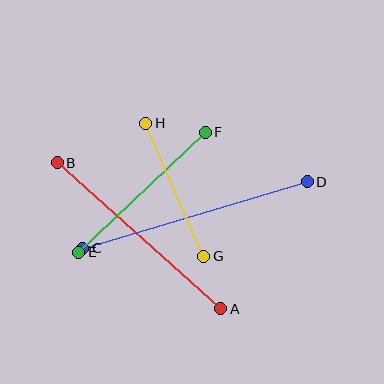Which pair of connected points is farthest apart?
Points C and D are farthest apart.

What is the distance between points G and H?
The distance is approximately 145 pixels.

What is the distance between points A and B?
The distance is approximately 220 pixels.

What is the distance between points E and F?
The distance is approximately 175 pixels.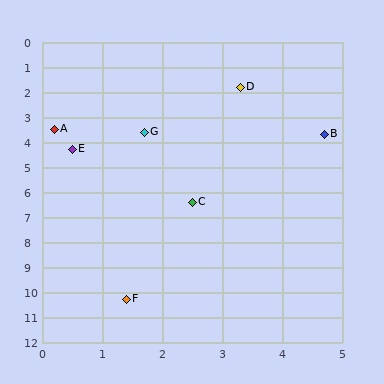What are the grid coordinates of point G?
Point G is at approximately (1.7, 3.6).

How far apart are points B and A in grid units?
Points B and A are about 4.5 grid units apart.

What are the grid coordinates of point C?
Point C is at approximately (2.5, 6.4).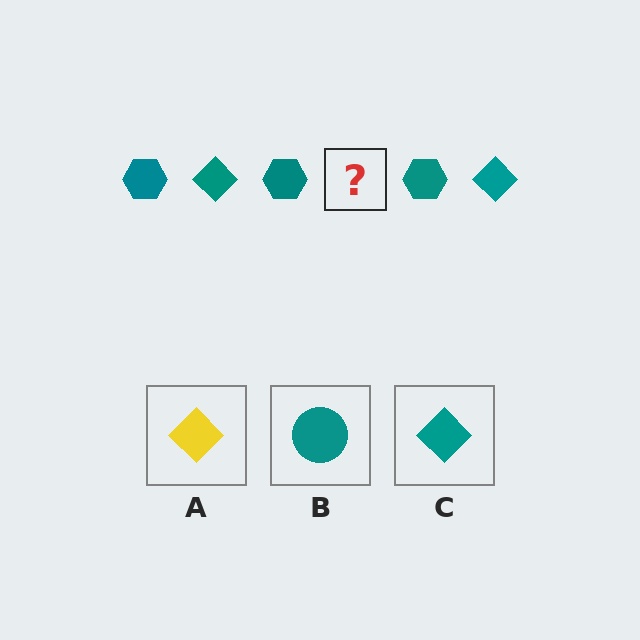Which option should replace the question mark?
Option C.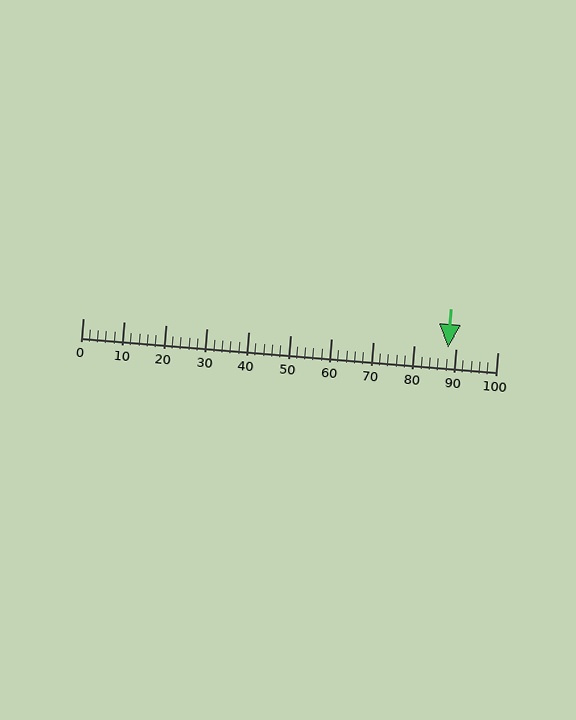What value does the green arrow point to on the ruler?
The green arrow points to approximately 88.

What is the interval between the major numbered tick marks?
The major tick marks are spaced 10 units apart.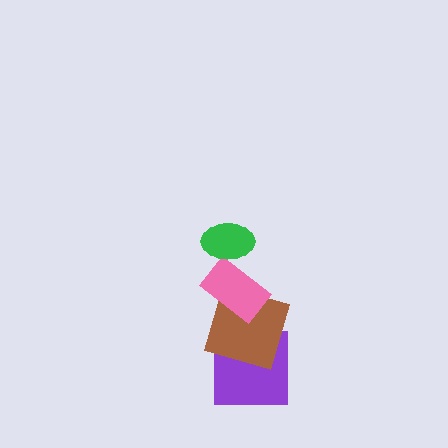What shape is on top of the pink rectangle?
The green ellipse is on top of the pink rectangle.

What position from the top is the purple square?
The purple square is 4th from the top.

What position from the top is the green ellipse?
The green ellipse is 1st from the top.